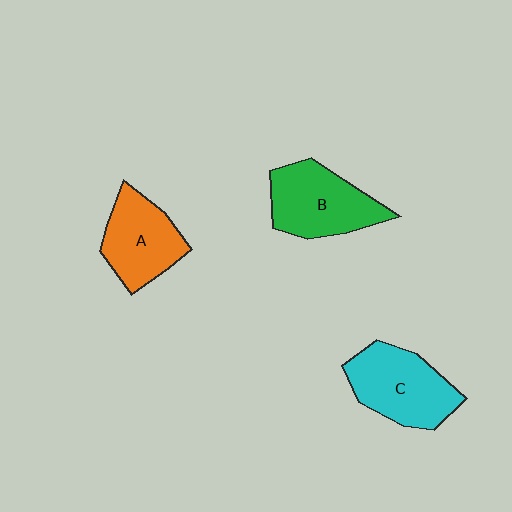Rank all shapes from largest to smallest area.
From largest to smallest: C (cyan), B (green), A (orange).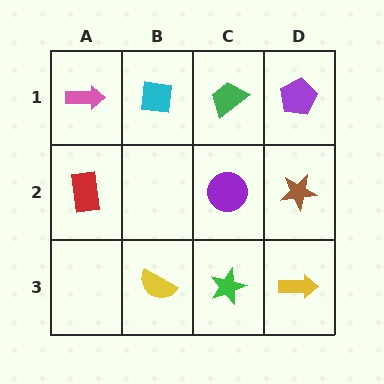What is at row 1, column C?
A green trapezoid.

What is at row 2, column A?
A red rectangle.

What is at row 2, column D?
A brown star.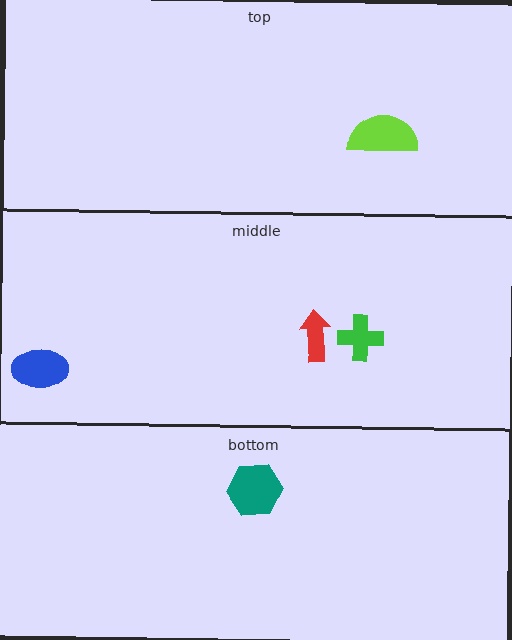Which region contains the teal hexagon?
The bottom region.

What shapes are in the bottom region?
The teal hexagon.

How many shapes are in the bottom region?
1.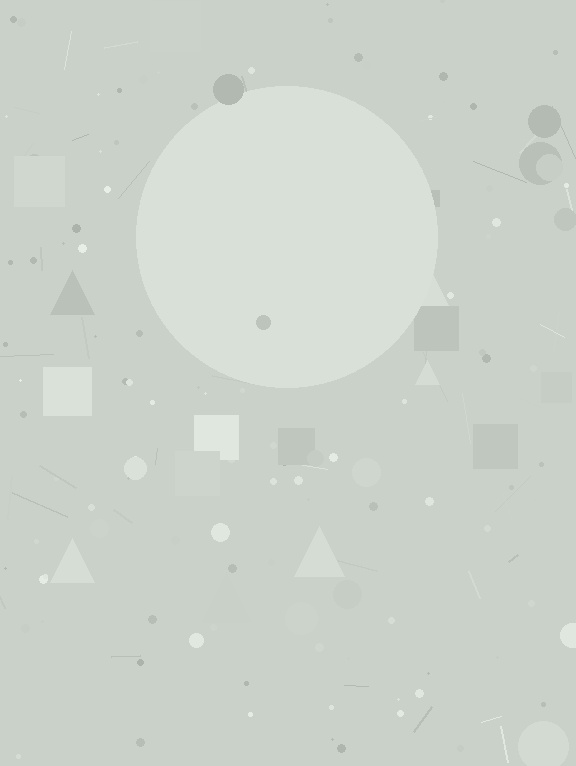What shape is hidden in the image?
A circle is hidden in the image.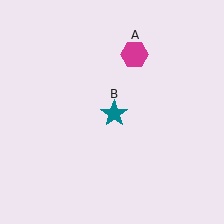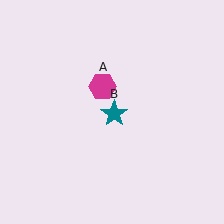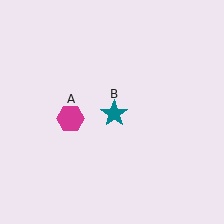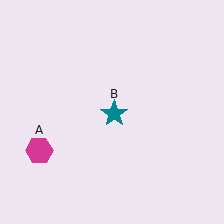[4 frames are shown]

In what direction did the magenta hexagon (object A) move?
The magenta hexagon (object A) moved down and to the left.